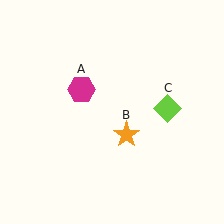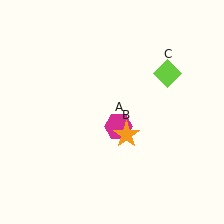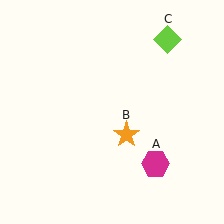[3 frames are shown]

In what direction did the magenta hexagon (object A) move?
The magenta hexagon (object A) moved down and to the right.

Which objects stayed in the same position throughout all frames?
Orange star (object B) remained stationary.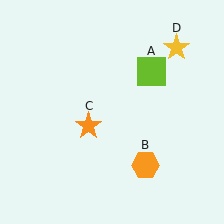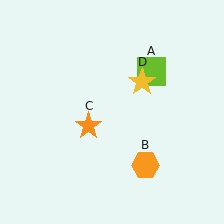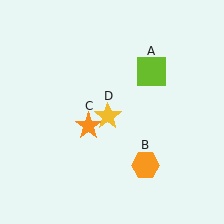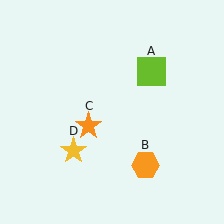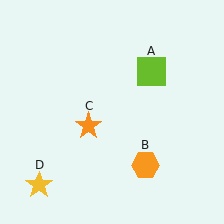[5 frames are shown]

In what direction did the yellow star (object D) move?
The yellow star (object D) moved down and to the left.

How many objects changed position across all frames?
1 object changed position: yellow star (object D).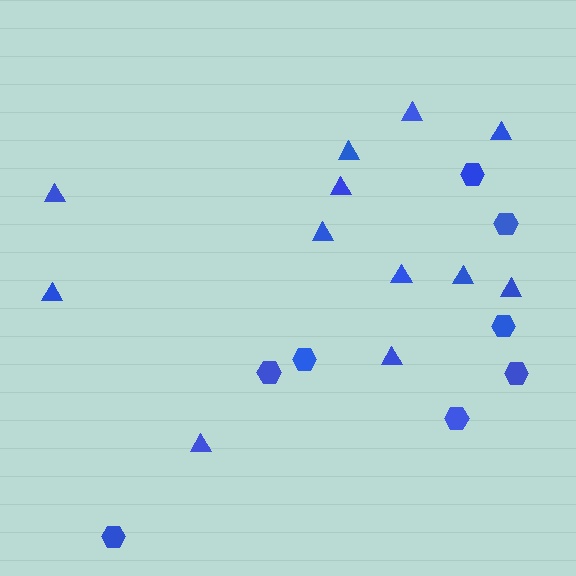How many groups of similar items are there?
There are 2 groups: one group of triangles (12) and one group of hexagons (8).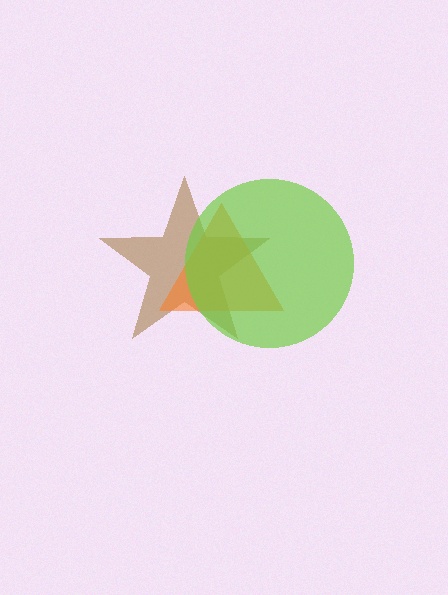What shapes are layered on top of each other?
The layered shapes are: a brown star, an orange triangle, a lime circle.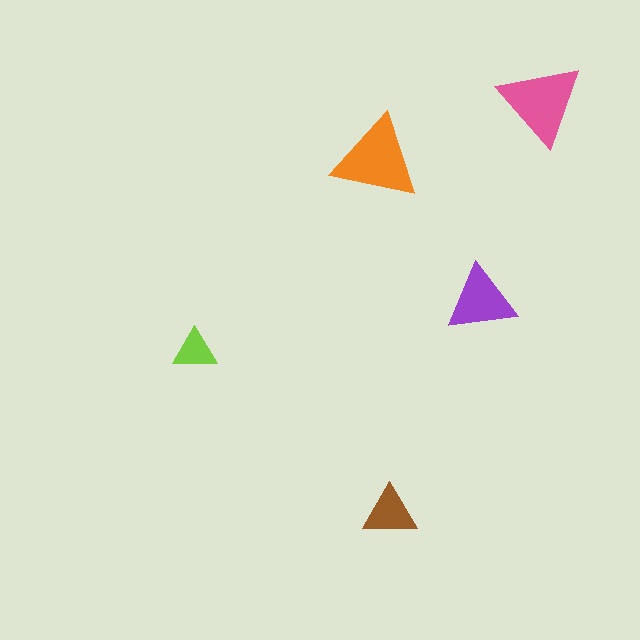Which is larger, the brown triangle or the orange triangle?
The orange one.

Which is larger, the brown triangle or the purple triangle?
The purple one.